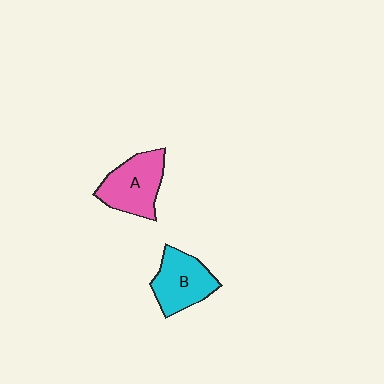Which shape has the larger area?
Shape A (pink).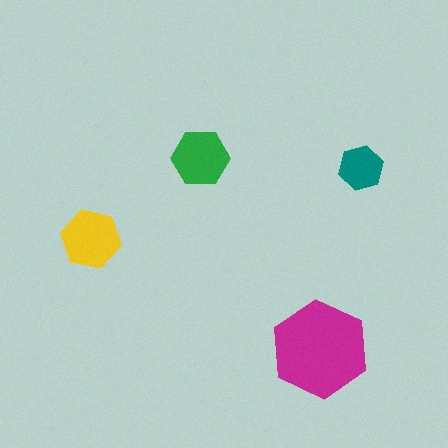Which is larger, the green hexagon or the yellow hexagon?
The yellow one.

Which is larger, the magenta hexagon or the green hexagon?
The magenta one.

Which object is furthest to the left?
The yellow hexagon is leftmost.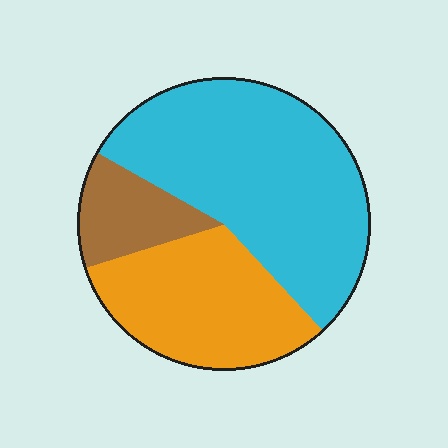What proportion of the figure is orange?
Orange covers about 30% of the figure.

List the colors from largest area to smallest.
From largest to smallest: cyan, orange, brown.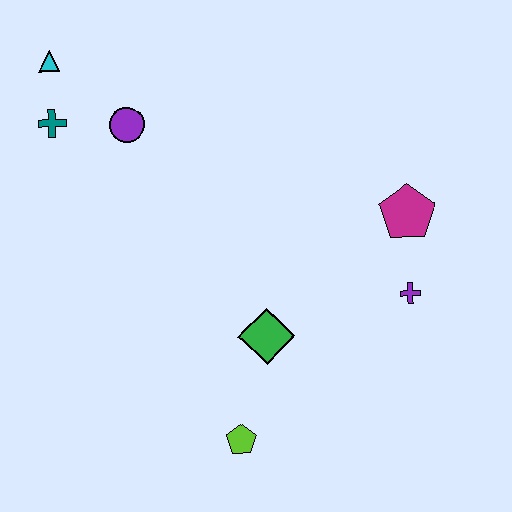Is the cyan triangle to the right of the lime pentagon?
No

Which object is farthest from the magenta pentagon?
The cyan triangle is farthest from the magenta pentagon.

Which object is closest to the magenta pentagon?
The purple cross is closest to the magenta pentagon.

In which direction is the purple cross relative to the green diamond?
The purple cross is to the right of the green diamond.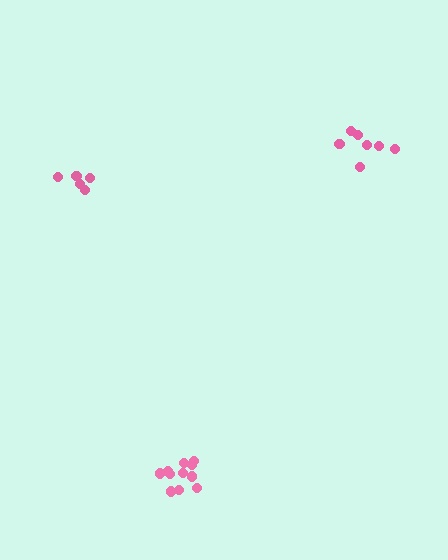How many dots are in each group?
Group 1: 5 dots, Group 2: 7 dots, Group 3: 11 dots (23 total).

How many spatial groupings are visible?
There are 3 spatial groupings.